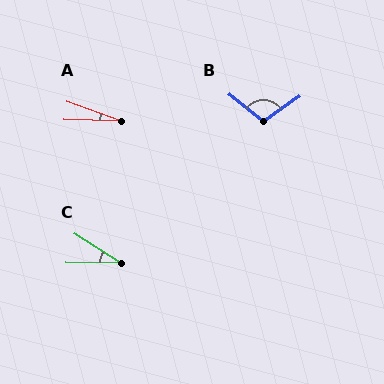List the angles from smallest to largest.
A (19°), C (32°), B (106°).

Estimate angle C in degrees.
Approximately 32 degrees.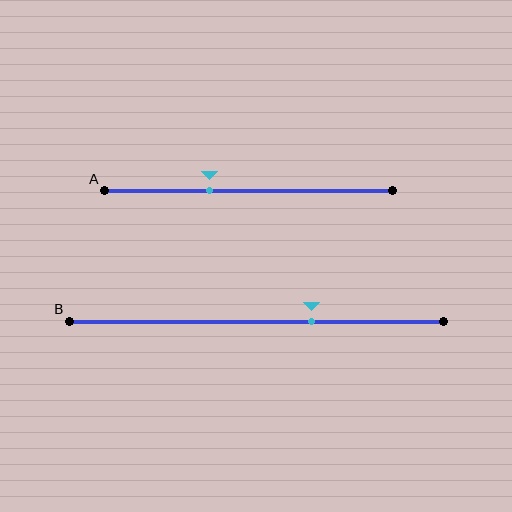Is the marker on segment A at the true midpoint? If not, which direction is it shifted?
No, the marker on segment A is shifted to the left by about 14% of the segment length.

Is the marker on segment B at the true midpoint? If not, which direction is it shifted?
No, the marker on segment B is shifted to the right by about 15% of the segment length.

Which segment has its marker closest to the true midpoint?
Segment A has its marker closest to the true midpoint.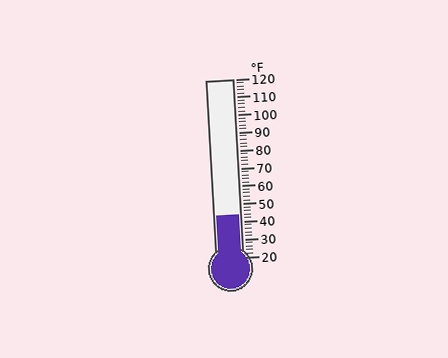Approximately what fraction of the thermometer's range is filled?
The thermometer is filled to approximately 25% of its range.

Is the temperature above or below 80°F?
The temperature is below 80°F.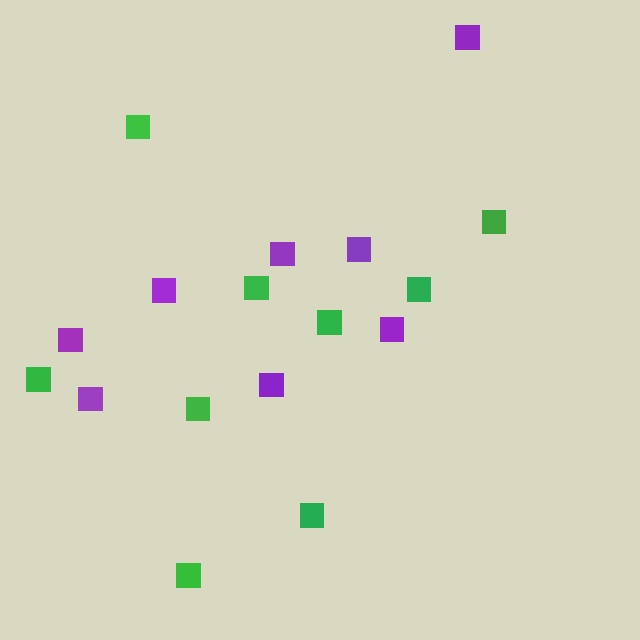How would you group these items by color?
There are 2 groups: one group of green squares (9) and one group of purple squares (8).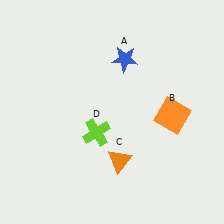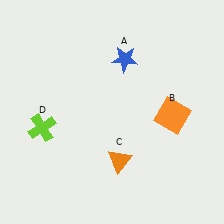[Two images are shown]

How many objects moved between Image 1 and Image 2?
1 object moved between the two images.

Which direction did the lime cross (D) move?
The lime cross (D) moved left.